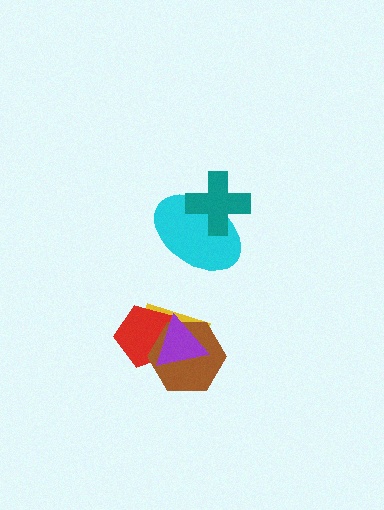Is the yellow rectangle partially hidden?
Yes, it is partially covered by another shape.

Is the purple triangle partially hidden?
No, no other shape covers it.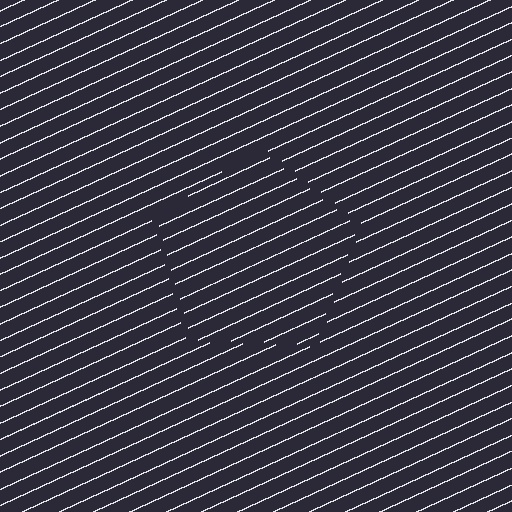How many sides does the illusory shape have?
5 sides — the line-ends trace a pentagon.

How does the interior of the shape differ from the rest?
The interior of the shape contains the same grating, shifted by half a period — the contour is defined by the phase discontinuity where line-ends from the inner and outer gratings abut.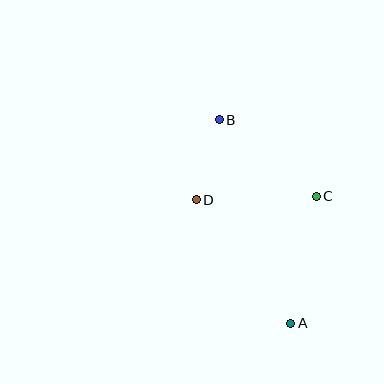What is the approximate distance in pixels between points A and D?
The distance between A and D is approximately 156 pixels.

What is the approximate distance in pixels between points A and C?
The distance between A and C is approximately 130 pixels.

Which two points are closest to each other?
Points B and D are closest to each other.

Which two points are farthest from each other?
Points A and B are farthest from each other.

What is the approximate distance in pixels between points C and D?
The distance between C and D is approximately 120 pixels.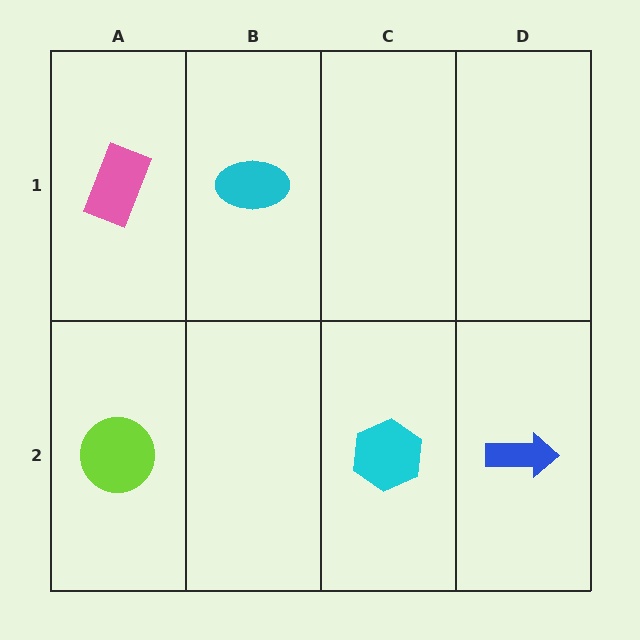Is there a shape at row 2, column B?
No, that cell is empty.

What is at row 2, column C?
A cyan hexagon.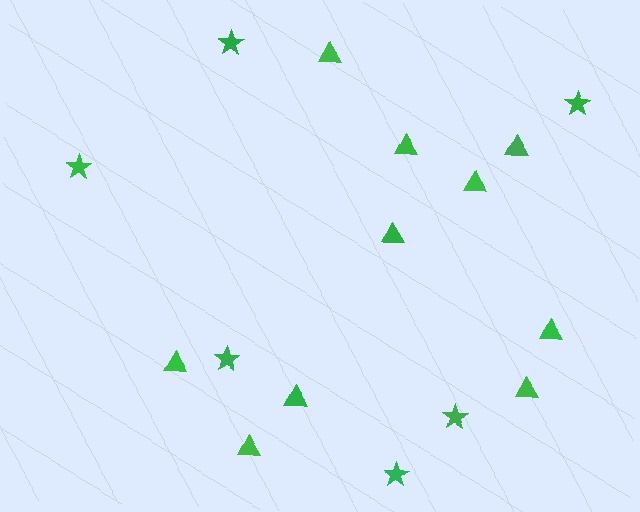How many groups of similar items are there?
There are 2 groups: one group of triangles (10) and one group of stars (6).